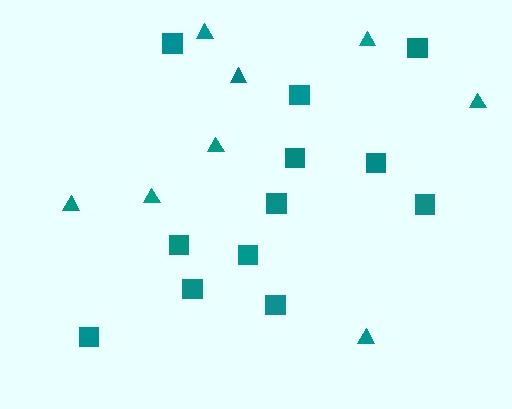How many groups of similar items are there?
There are 2 groups: one group of squares (12) and one group of triangles (8).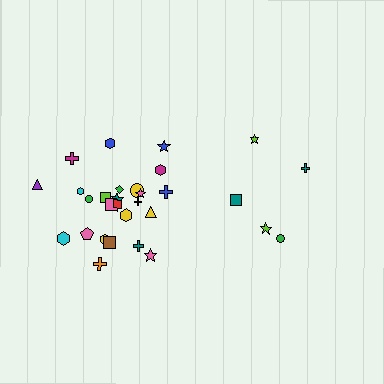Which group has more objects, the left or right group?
The left group.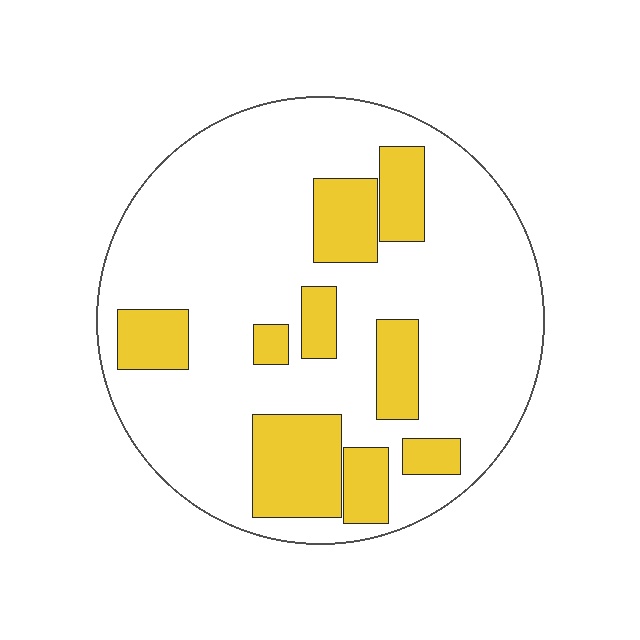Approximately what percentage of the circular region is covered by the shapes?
Approximately 25%.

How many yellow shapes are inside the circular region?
9.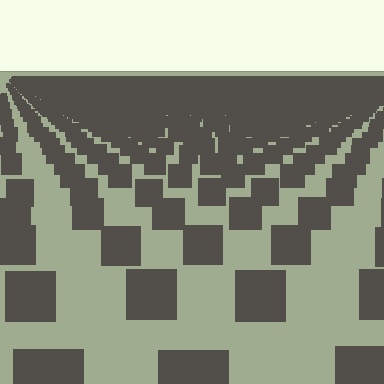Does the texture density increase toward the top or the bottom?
Density increases toward the top.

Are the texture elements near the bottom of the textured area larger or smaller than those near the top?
Larger. Near the bottom, elements are closer to the viewer and appear at a bigger on-screen size.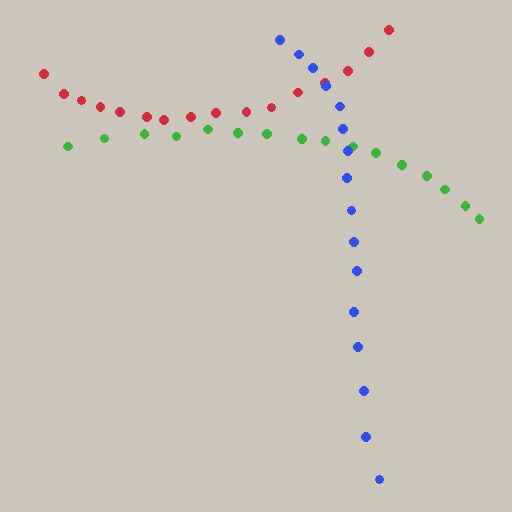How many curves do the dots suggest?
There are 3 distinct paths.